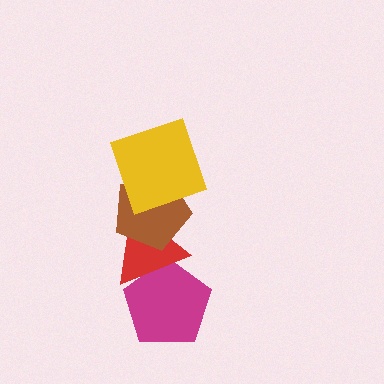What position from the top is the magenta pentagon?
The magenta pentagon is 4th from the top.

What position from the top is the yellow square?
The yellow square is 1st from the top.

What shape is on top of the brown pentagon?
The yellow square is on top of the brown pentagon.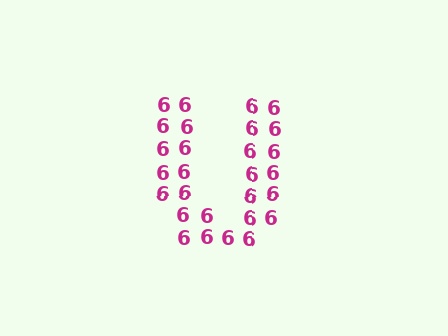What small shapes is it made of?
It is made of small digit 6's.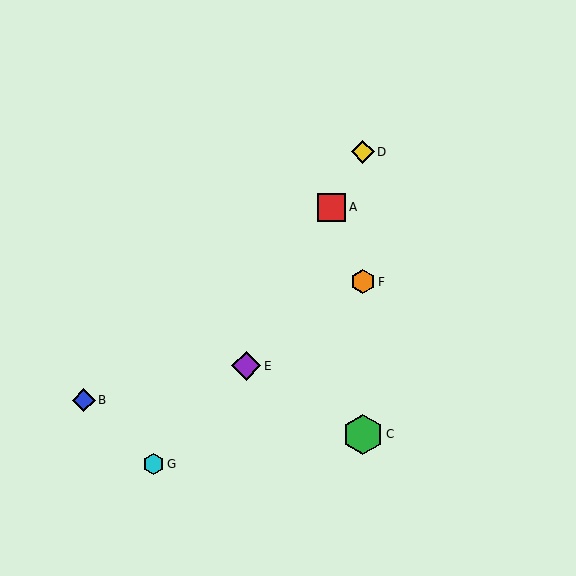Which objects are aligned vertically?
Objects C, D, F are aligned vertically.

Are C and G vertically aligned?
No, C is at x≈363 and G is at x≈153.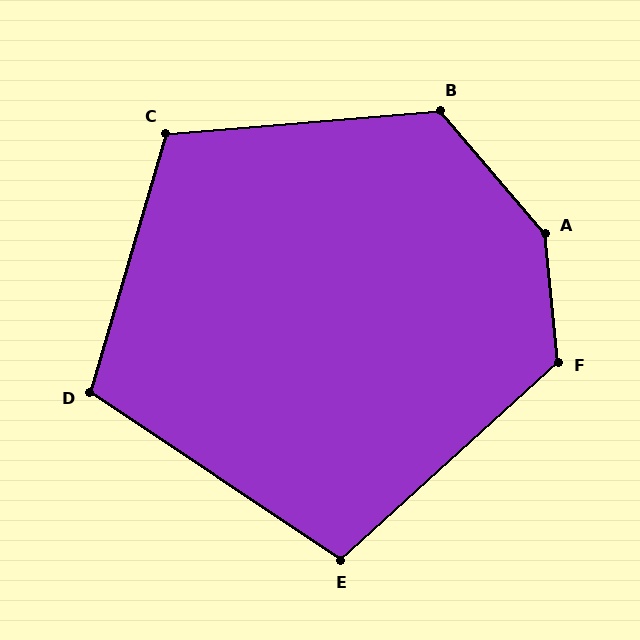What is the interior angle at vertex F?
Approximately 127 degrees (obtuse).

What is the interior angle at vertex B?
Approximately 126 degrees (obtuse).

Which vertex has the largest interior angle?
A, at approximately 145 degrees.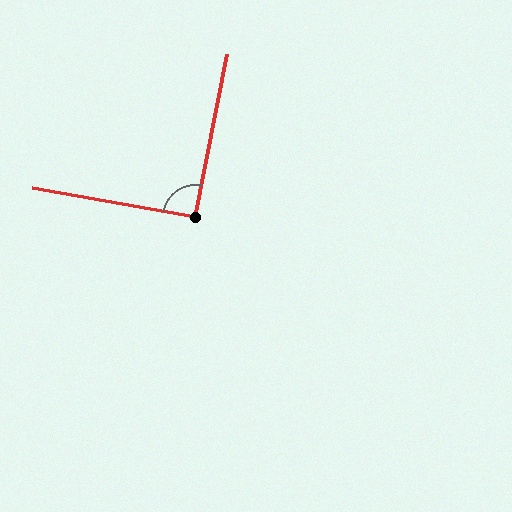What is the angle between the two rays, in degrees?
Approximately 91 degrees.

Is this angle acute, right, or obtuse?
It is approximately a right angle.